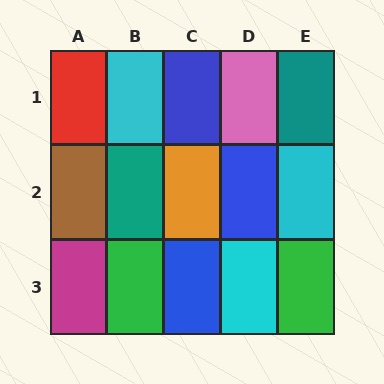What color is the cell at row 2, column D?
Blue.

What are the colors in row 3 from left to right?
Magenta, green, blue, cyan, green.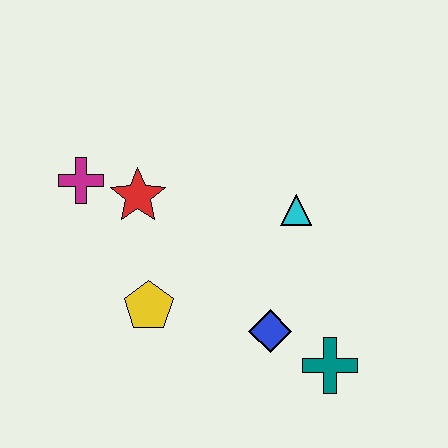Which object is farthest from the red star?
The teal cross is farthest from the red star.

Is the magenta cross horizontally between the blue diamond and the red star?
No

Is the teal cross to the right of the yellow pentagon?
Yes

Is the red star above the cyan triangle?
Yes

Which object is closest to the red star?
The magenta cross is closest to the red star.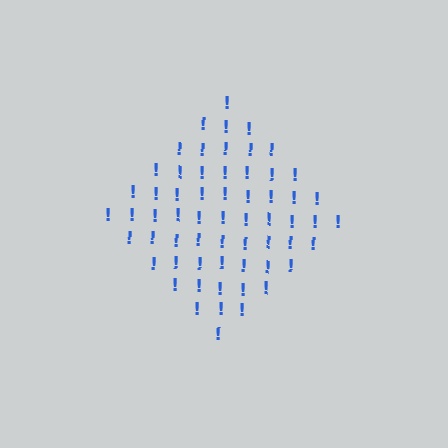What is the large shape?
The large shape is a diamond.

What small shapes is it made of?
It is made of small exclamation marks.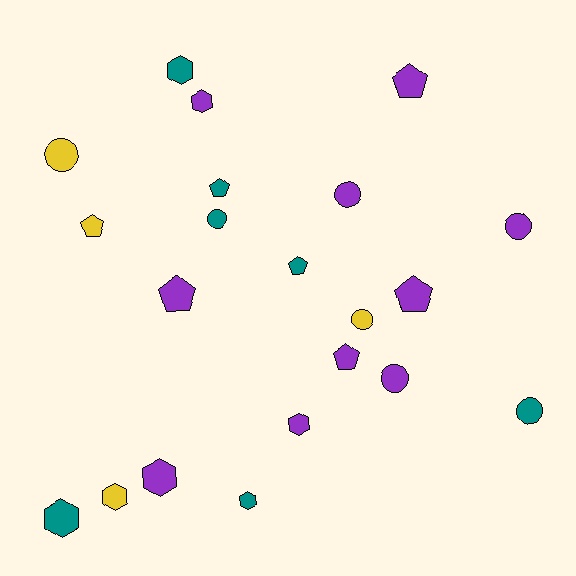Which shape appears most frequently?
Hexagon, with 7 objects.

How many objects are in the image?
There are 21 objects.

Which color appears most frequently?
Purple, with 10 objects.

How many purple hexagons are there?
There are 3 purple hexagons.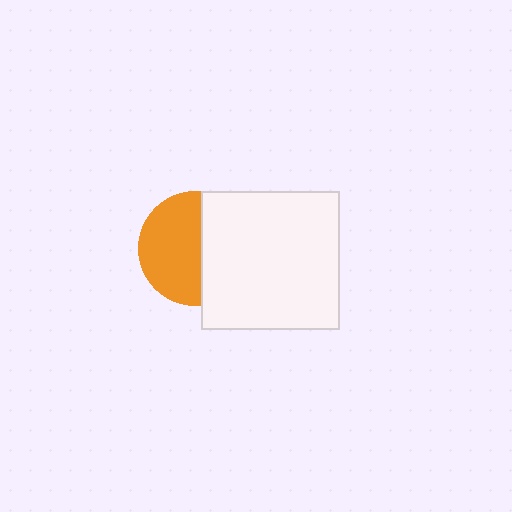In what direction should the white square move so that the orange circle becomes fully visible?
The white square should move right. That is the shortest direction to clear the overlap and leave the orange circle fully visible.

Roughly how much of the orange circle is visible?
About half of it is visible (roughly 57%).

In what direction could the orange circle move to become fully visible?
The orange circle could move left. That would shift it out from behind the white square entirely.